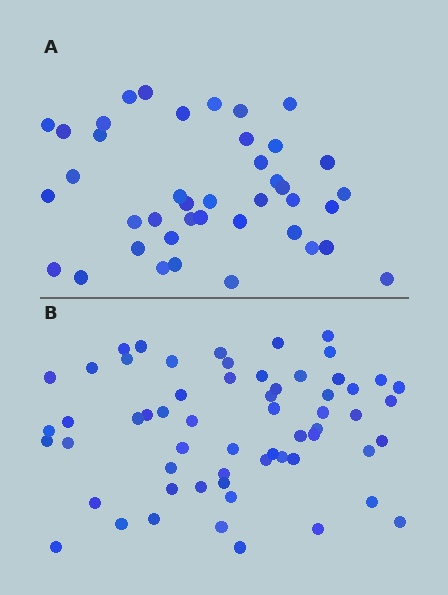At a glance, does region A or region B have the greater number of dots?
Region B (the bottom region) has more dots.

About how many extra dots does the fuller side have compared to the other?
Region B has approximately 20 more dots than region A.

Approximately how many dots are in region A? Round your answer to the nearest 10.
About 40 dots. (The exact count is 41, which rounds to 40.)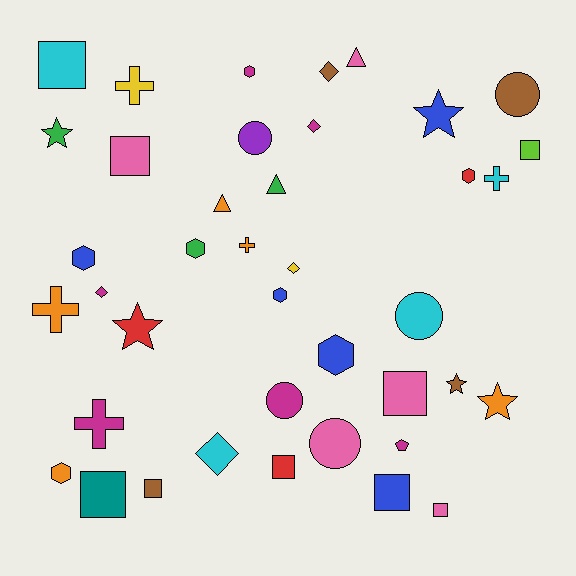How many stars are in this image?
There are 5 stars.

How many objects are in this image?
There are 40 objects.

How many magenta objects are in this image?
There are 6 magenta objects.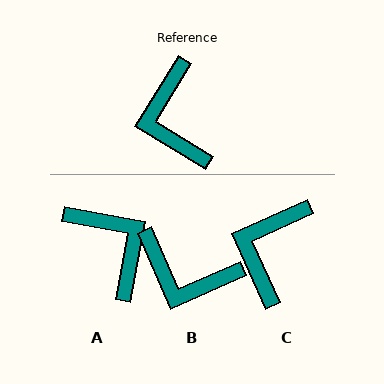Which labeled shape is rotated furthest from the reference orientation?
A, about 159 degrees away.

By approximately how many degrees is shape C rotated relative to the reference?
Approximately 34 degrees clockwise.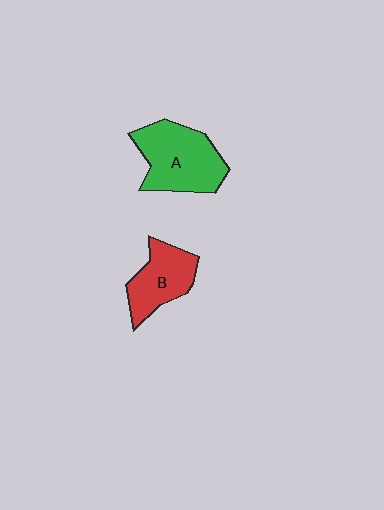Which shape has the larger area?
Shape A (green).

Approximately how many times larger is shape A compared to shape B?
Approximately 1.4 times.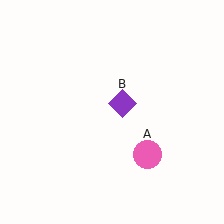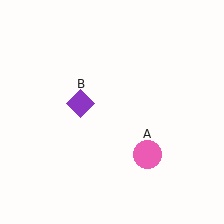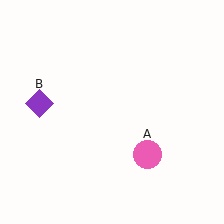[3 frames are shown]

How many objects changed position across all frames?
1 object changed position: purple diamond (object B).